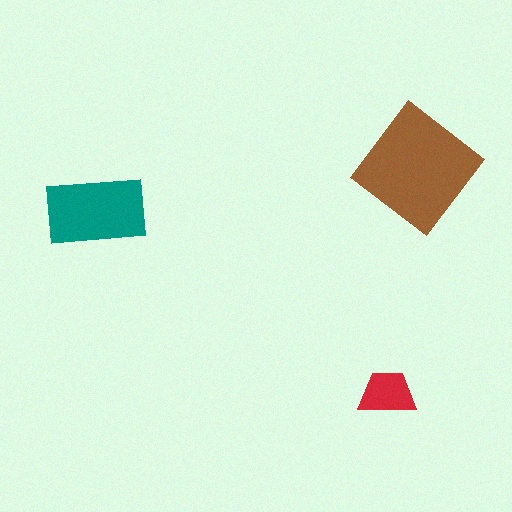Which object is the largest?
The brown diamond.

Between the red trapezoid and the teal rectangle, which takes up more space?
The teal rectangle.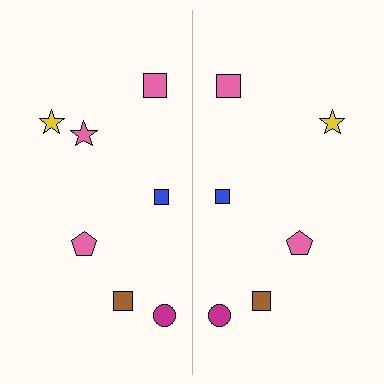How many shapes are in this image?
There are 13 shapes in this image.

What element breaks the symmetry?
A pink star is missing from the right side.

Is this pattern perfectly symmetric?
No, the pattern is not perfectly symmetric. A pink star is missing from the right side.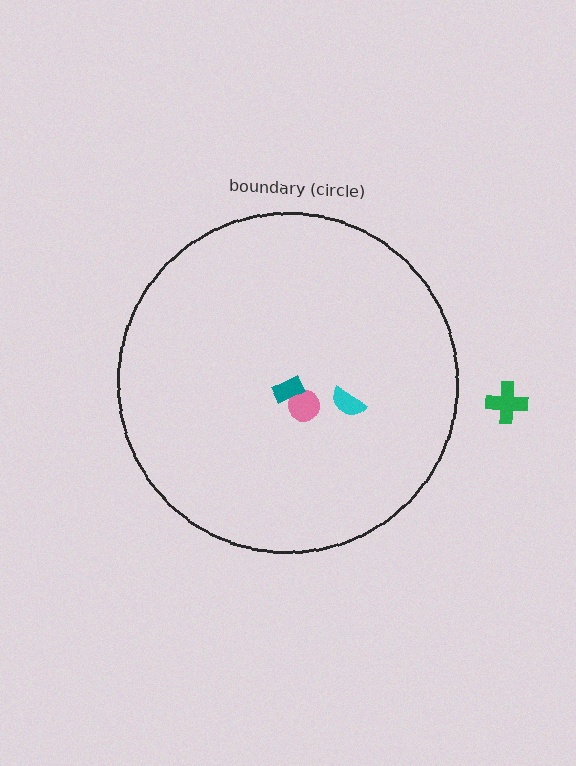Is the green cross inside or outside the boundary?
Outside.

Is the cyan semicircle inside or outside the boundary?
Inside.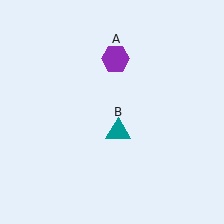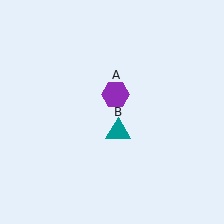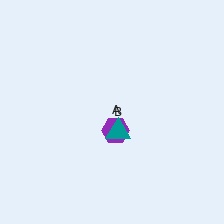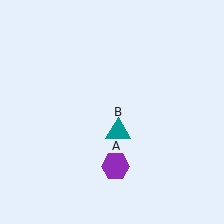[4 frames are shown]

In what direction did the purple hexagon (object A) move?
The purple hexagon (object A) moved down.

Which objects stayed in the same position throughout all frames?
Teal triangle (object B) remained stationary.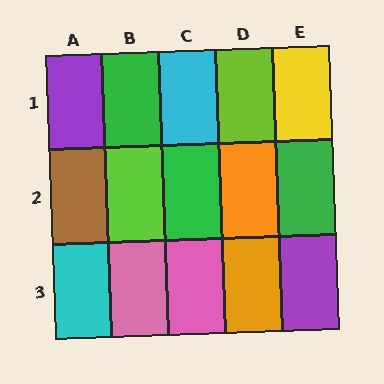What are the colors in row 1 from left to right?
Purple, green, cyan, lime, yellow.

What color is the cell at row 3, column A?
Cyan.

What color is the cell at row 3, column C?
Pink.